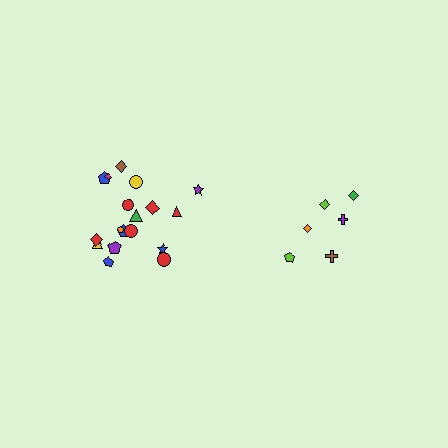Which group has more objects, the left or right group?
The left group.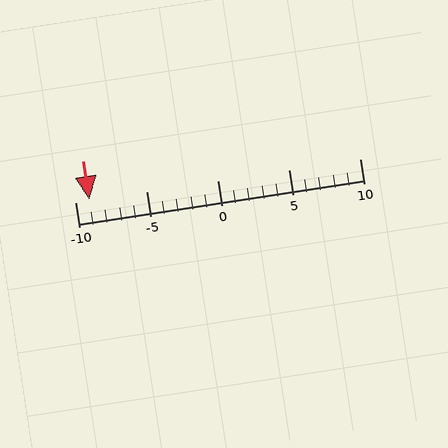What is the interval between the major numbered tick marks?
The major tick marks are spaced 5 units apart.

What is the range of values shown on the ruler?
The ruler shows values from -10 to 10.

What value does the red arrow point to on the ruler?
The red arrow points to approximately -9.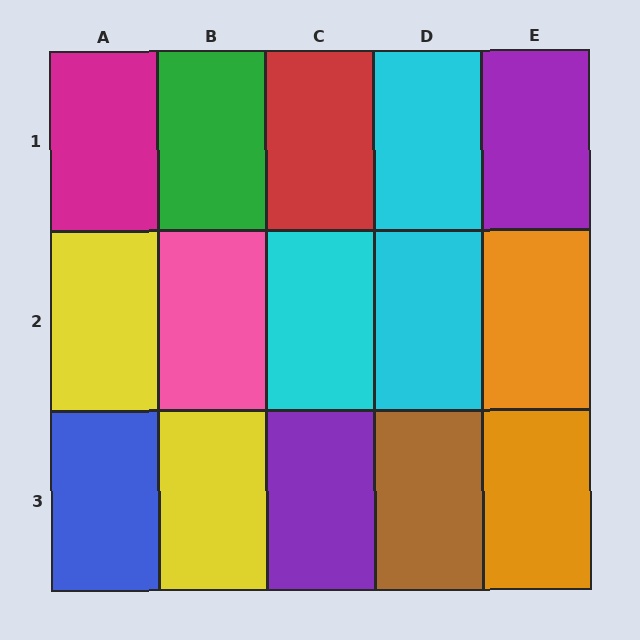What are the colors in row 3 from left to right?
Blue, yellow, purple, brown, orange.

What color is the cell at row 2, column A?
Yellow.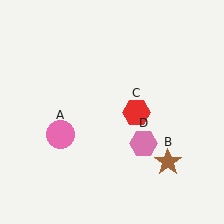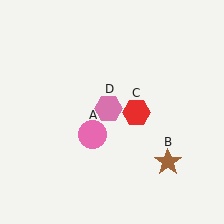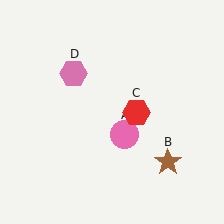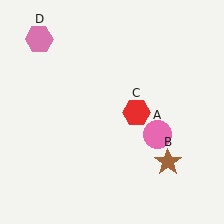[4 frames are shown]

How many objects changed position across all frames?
2 objects changed position: pink circle (object A), pink hexagon (object D).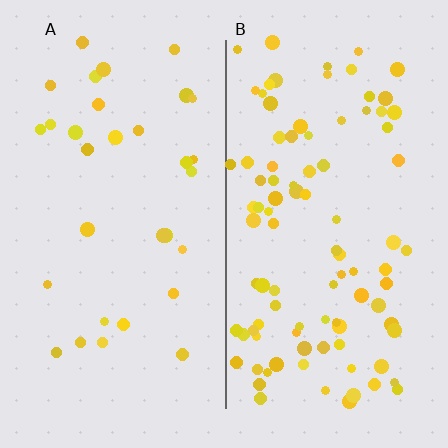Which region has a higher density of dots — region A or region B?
B (the right).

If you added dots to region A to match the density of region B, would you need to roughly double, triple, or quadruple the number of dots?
Approximately triple.